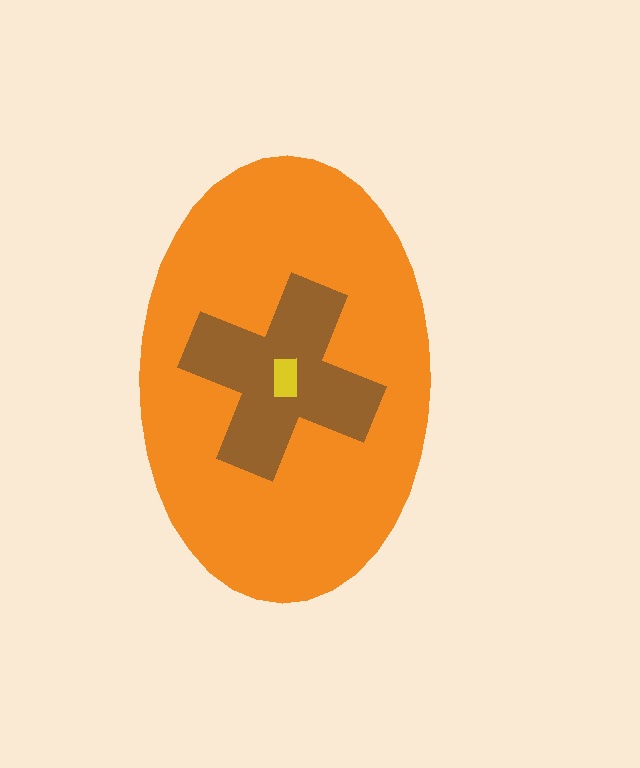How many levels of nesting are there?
3.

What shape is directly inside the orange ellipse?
The brown cross.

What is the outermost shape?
The orange ellipse.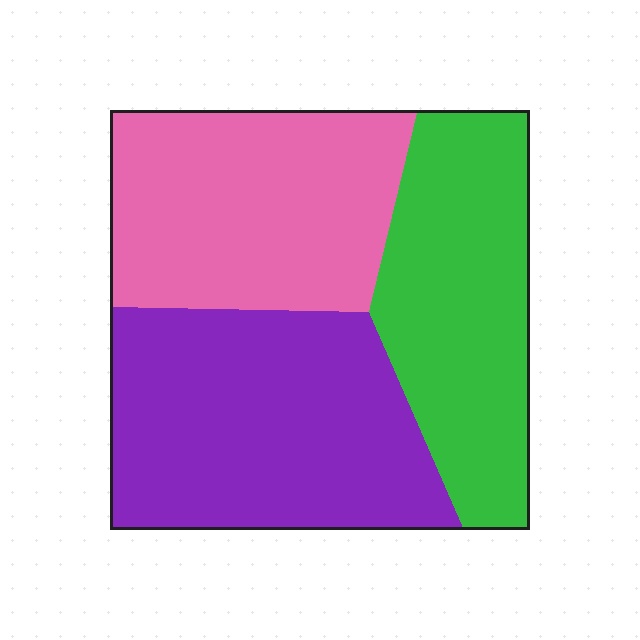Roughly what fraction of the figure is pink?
Pink takes up about one third (1/3) of the figure.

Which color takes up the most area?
Purple, at roughly 40%.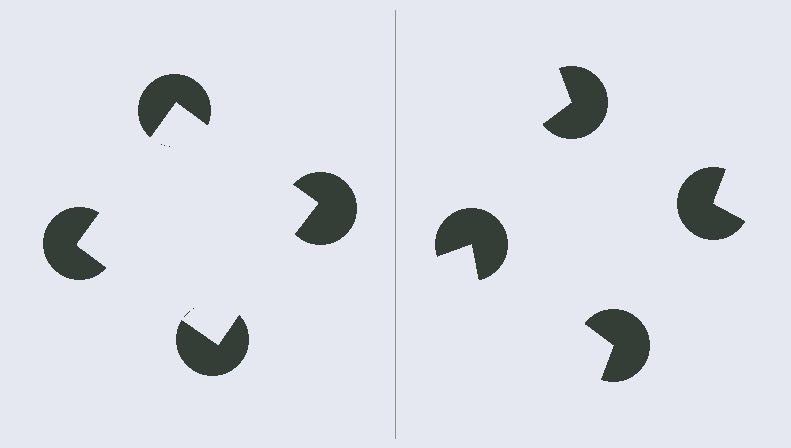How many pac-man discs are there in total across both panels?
8 — 4 on each side.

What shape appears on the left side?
An illusory square.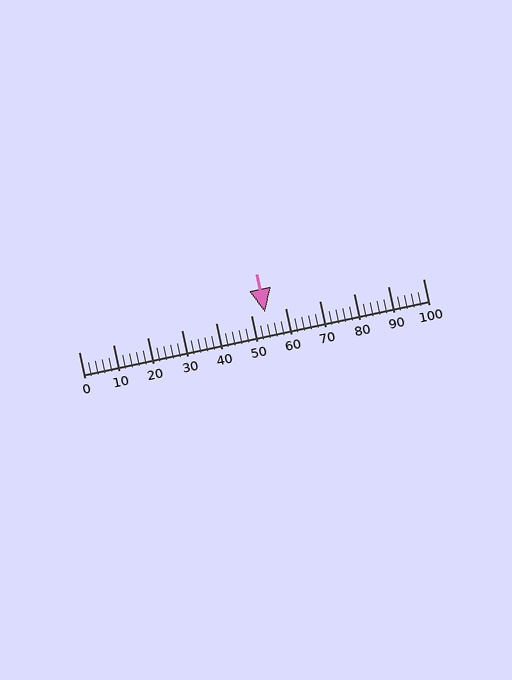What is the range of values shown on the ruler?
The ruler shows values from 0 to 100.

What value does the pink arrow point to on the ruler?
The pink arrow points to approximately 54.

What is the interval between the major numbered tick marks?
The major tick marks are spaced 10 units apart.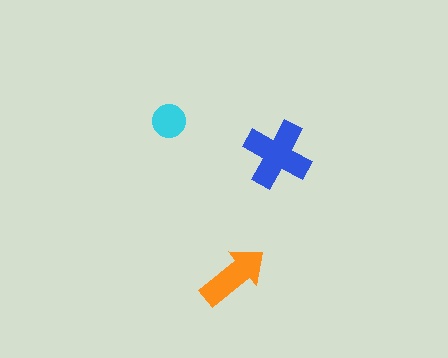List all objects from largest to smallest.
The blue cross, the orange arrow, the cyan circle.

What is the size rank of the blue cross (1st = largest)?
1st.